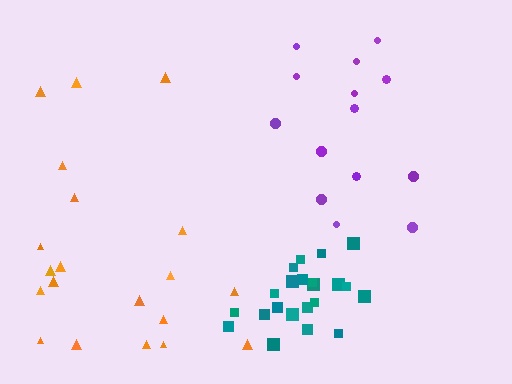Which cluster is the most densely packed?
Teal.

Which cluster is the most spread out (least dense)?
Purple.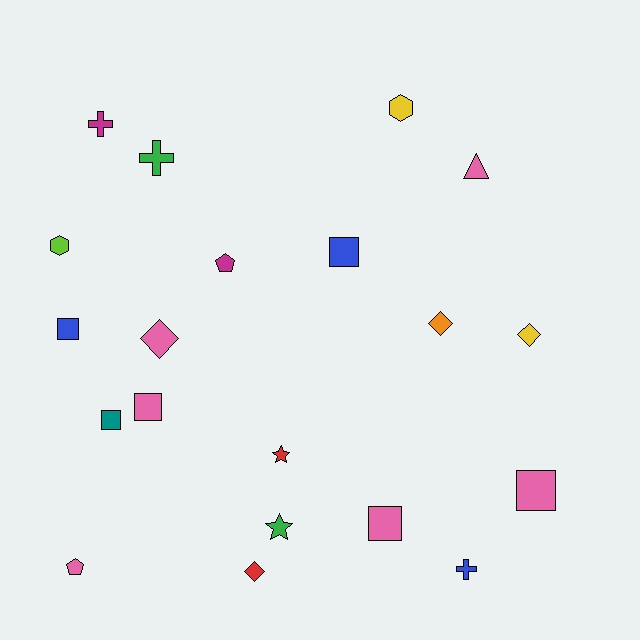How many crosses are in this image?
There are 3 crosses.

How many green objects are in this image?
There are 2 green objects.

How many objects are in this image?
There are 20 objects.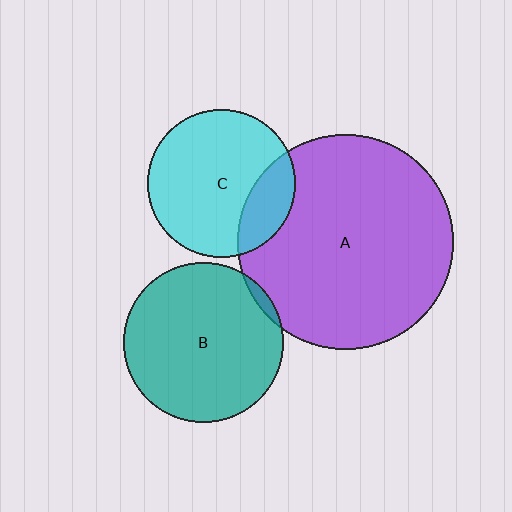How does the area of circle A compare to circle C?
Approximately 2.1 times.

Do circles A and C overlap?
Yes.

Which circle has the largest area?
Circle A (purple).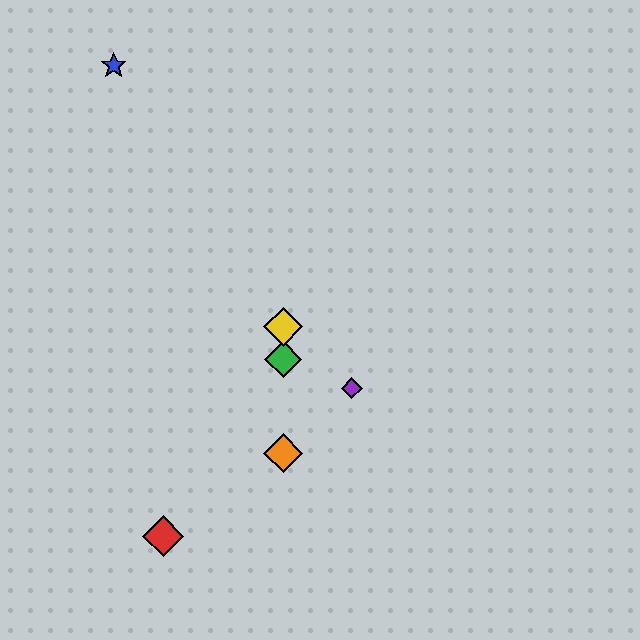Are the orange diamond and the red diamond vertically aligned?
No, the orange diamond is at x≈283 and the red diamond is at x≈163.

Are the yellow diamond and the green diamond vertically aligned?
Yes, both are at x≈283.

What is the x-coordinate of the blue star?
The blue star is at x≈114.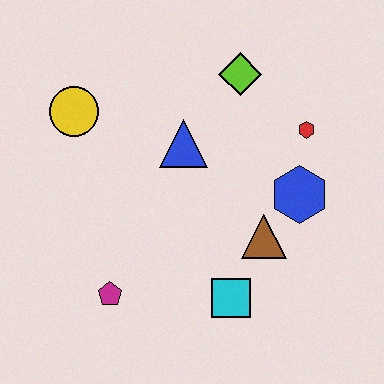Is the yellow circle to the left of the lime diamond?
Yes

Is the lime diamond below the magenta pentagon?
No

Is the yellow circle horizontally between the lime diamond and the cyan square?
No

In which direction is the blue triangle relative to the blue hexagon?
The blue triangle is to the left of the blue hexagon.